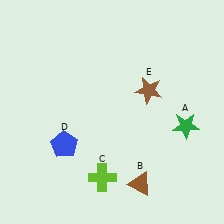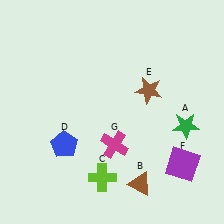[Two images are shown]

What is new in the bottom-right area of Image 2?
A magenta cross (G) was added in the bottom-right area of Image 2.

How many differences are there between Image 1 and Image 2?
There are 2 differences between the two images.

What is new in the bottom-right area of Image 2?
A purple square (F) was added in the bottom-right area of Image 2.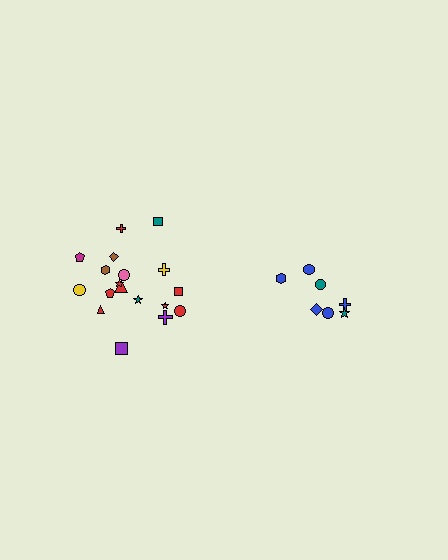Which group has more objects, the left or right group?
The left group.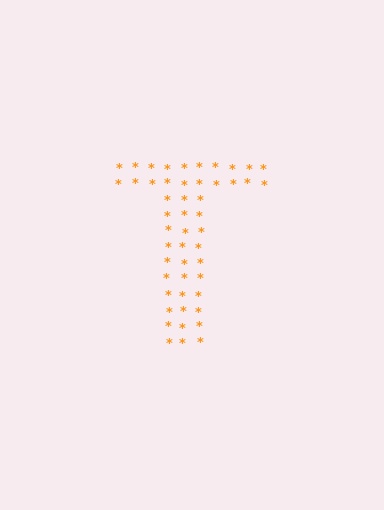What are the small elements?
The small elements are asterisks.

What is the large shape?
The large shape is the letter T.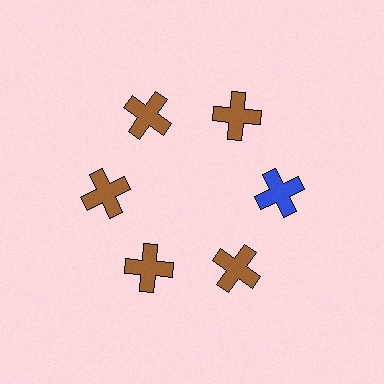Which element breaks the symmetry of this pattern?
The blue cross at roughly the 3 o'clock position breaks the symmetry. All other shapes are brown crosses.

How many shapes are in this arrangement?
There are 6 shapes arranged in a ring pattern.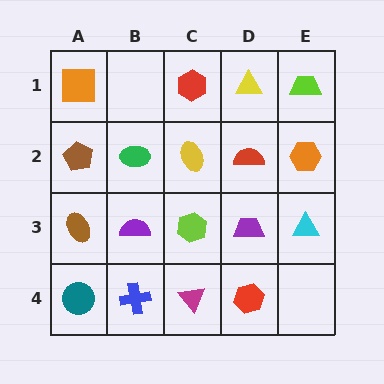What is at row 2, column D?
A red semicircle.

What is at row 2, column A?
A brown pentagon.